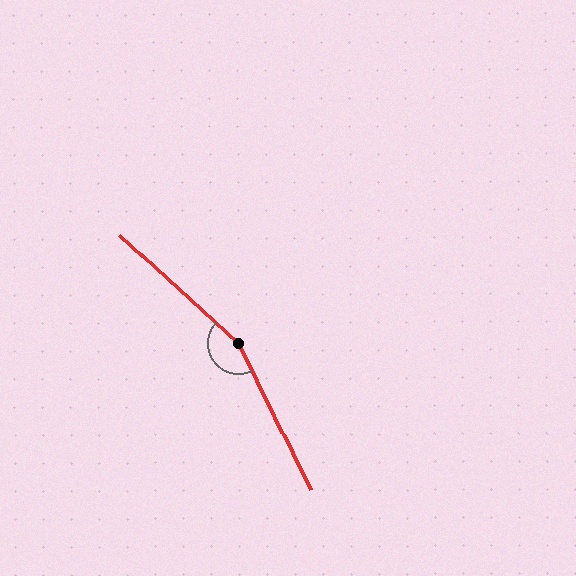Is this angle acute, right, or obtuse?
It is obtuse.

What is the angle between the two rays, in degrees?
Approximately 159 degrees.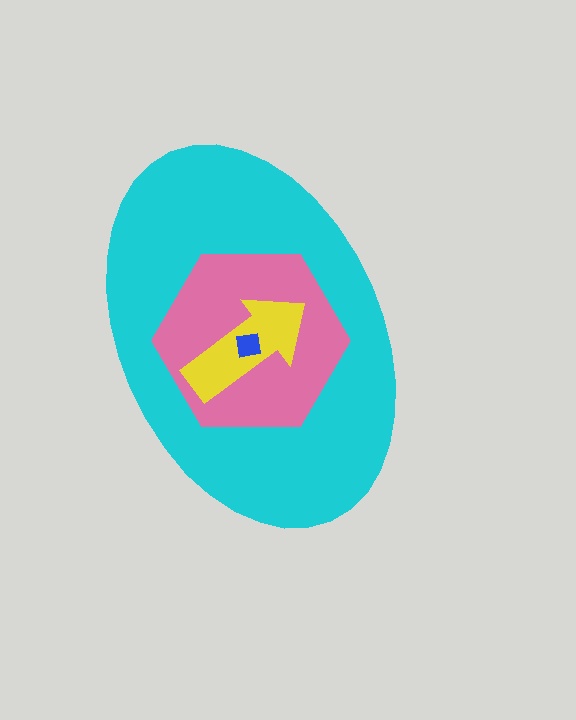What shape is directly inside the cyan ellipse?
The pink hexagon.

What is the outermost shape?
The cyan ellipse.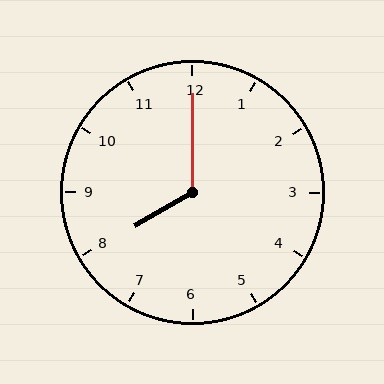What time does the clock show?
8:00.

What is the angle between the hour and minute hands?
Approximately 120 degrees.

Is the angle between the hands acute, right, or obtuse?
It is obtuse.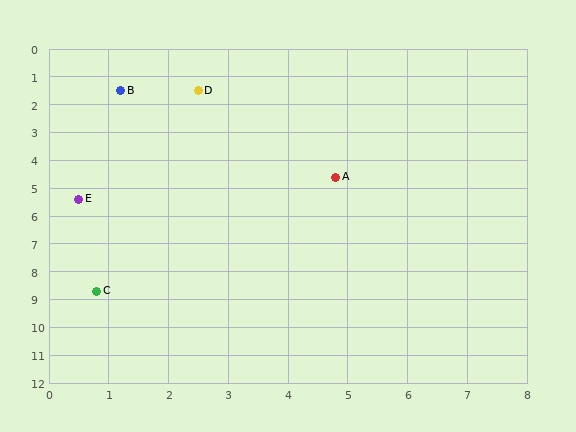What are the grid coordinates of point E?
Point E is at approximately (0.5, 5.4).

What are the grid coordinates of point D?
Point D is at approximately (2.5, 1.5).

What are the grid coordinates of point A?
Point A is at approximately (4.8, 4.6).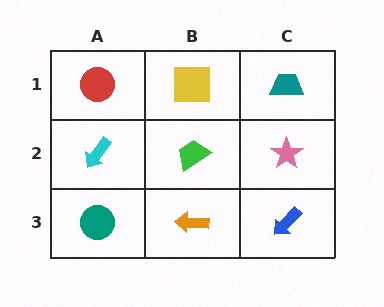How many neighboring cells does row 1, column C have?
2.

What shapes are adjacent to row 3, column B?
A green trapezoid (row 2, column B), a teal circle (row 3, column A), a blue arrow (row 3, column C).